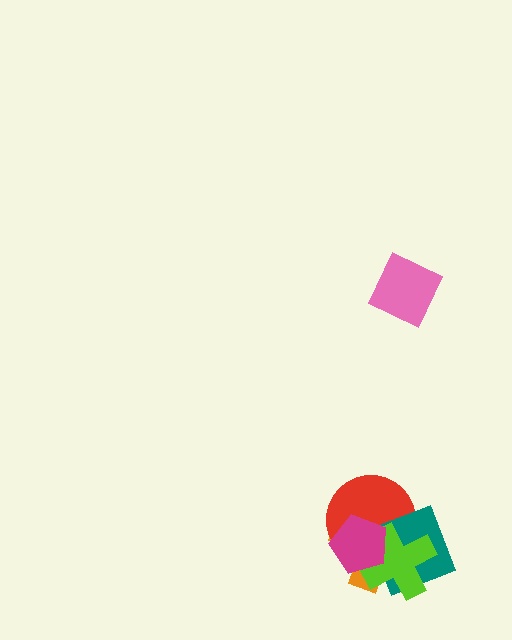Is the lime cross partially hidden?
Yes, it is partially covered by another shape.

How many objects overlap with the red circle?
4 objects overlap with the red circle.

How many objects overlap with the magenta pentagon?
4 objects overlap with the magenta pentagon.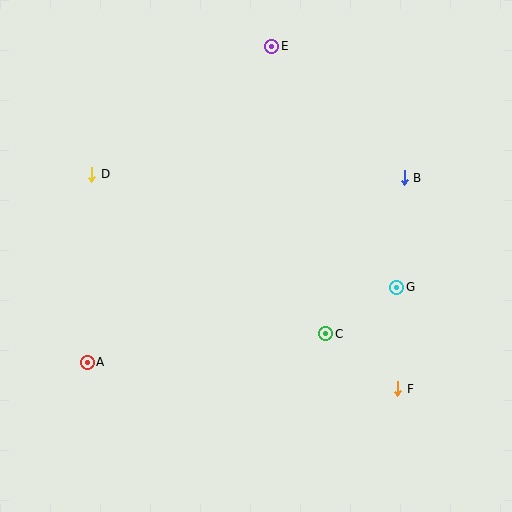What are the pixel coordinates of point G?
Point G is at (397, 287).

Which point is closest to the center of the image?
Point C at (326, 334) is closest to the center.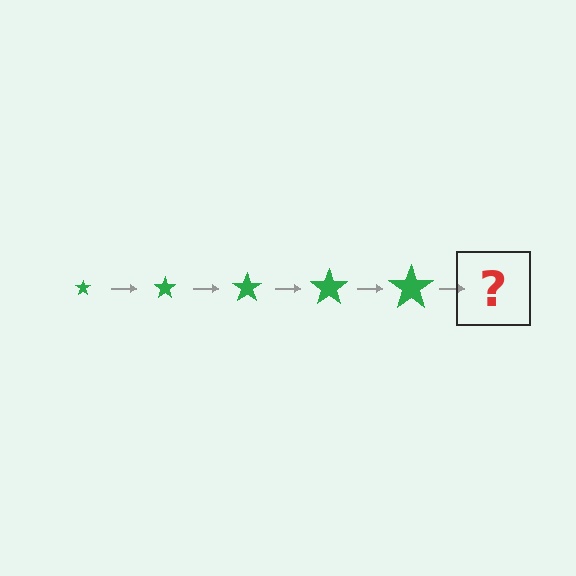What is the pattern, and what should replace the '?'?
The pattern is that the star gets progressively larger each step. The '?' should be a green star, larger than the previous one.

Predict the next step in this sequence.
The next step is a green star, larger than the previous one.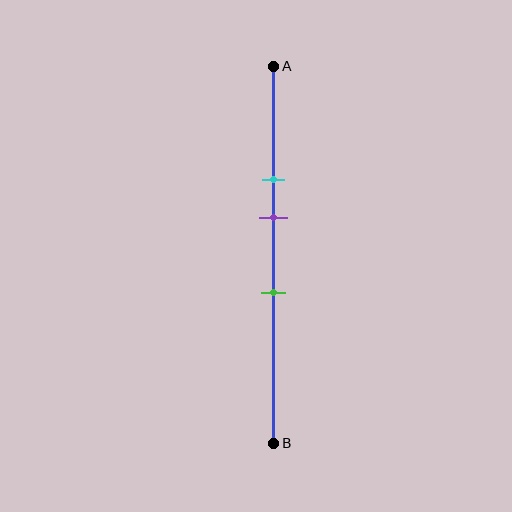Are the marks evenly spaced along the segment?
Yes, the marks are approximately evenly spaced.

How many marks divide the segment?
There are 3 marks dividing the segment.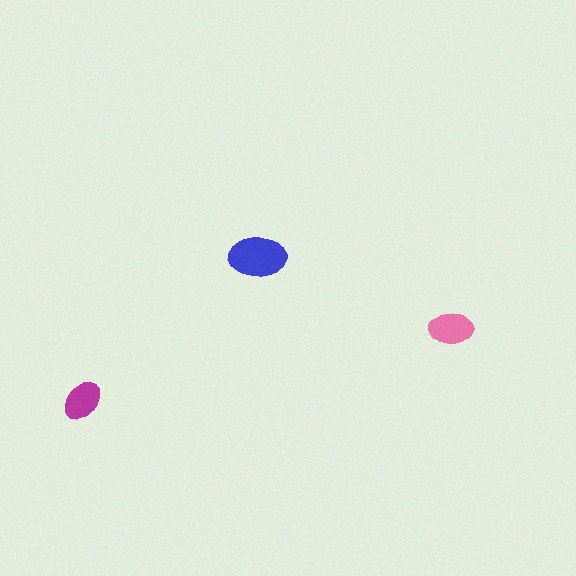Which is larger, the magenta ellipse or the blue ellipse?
The blue one.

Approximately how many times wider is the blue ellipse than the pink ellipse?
About 1.5 times wider.